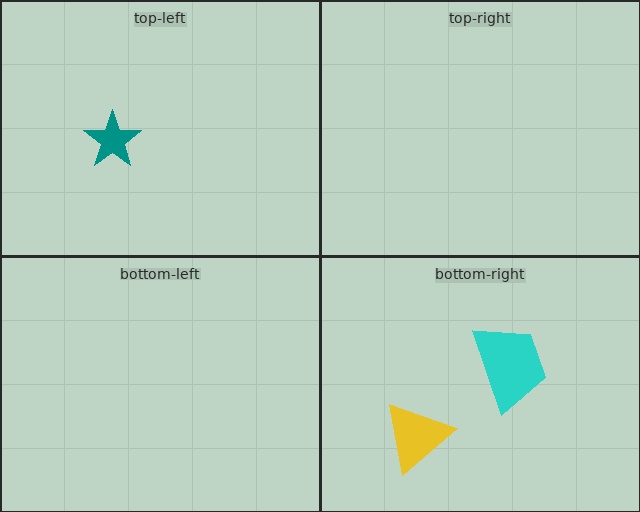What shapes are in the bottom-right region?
The cyan trapezoid, the yellow triangle.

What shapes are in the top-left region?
The teal star.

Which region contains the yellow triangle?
The bottom-right region.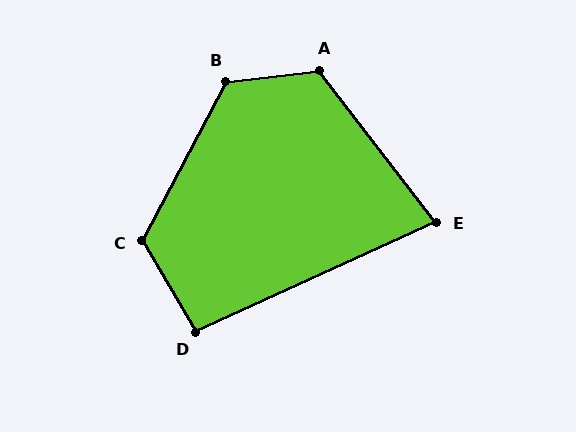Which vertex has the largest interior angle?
B, at approximately 124 degrees.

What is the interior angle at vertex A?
Approximately 121 degrees (obtuse).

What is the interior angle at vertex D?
Approximately 96 degrees (obtuse).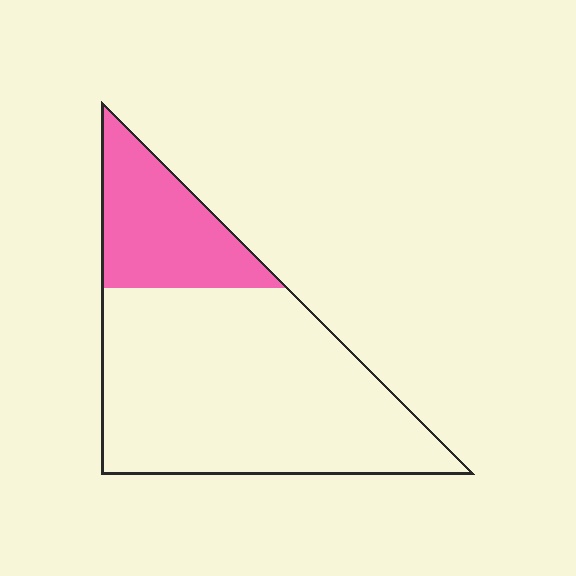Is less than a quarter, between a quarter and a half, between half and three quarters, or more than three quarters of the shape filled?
Between a quarter and a half.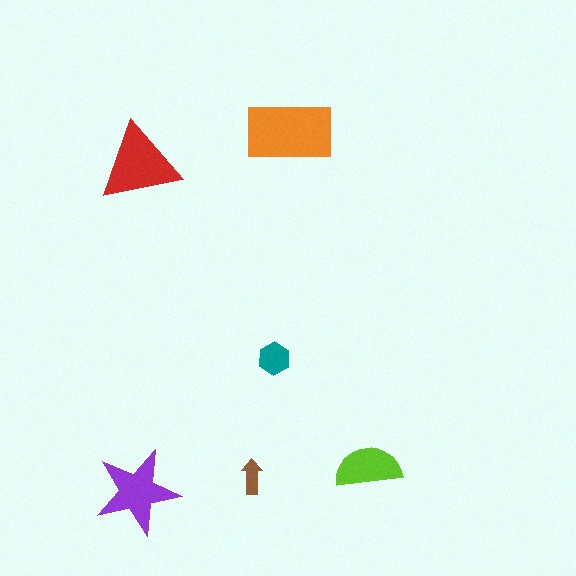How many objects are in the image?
There are 6 objects in the image.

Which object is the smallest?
The brown arrow.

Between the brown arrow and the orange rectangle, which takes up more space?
The orange rectangle.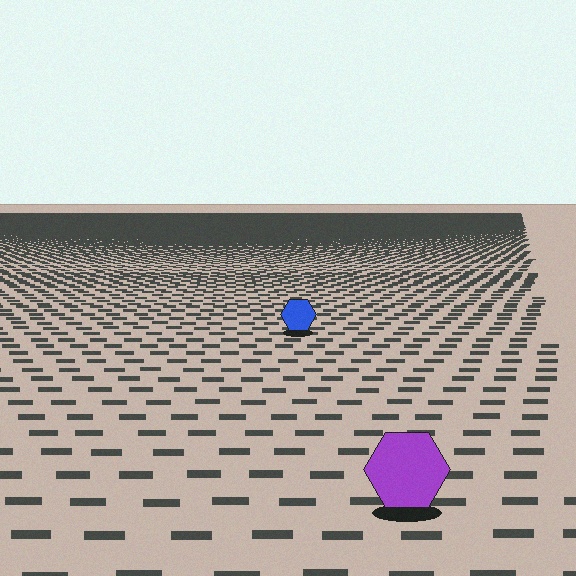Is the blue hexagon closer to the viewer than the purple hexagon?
No. The purple hexagon is closer — you can tell from the texture gradient: the ground texture is coarser near it.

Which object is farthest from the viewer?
The blue hexagon is farthest from the viewer. It appears smaller and the ground texture around it is denser.